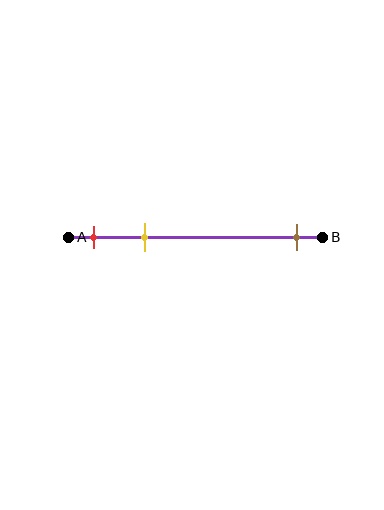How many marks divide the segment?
There are 3 marks dividing the segment.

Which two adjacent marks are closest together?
The red and yellow marks are the closest adjacent pair.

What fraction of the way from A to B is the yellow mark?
The yellow mark is approximately 30% (0.3) of the way from A to B.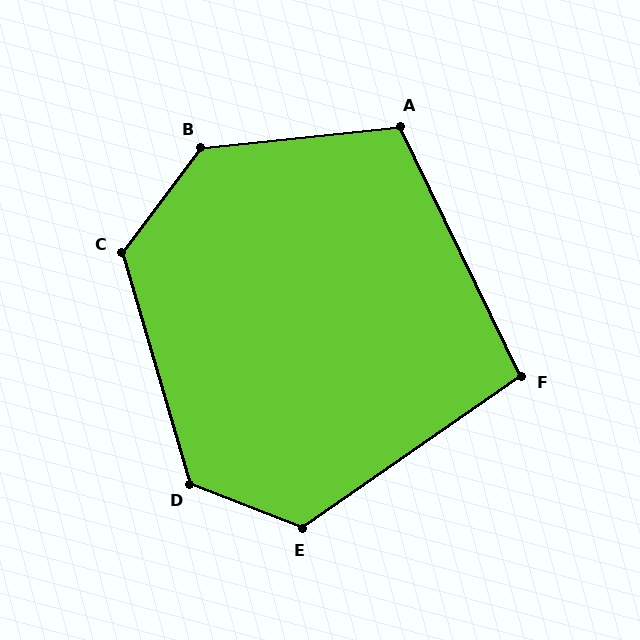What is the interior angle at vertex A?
Approximately 110 degrees (obtuse).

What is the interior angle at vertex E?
Approximately 124 degrees (obtuse).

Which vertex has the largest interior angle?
B, at approximately 133 degrees.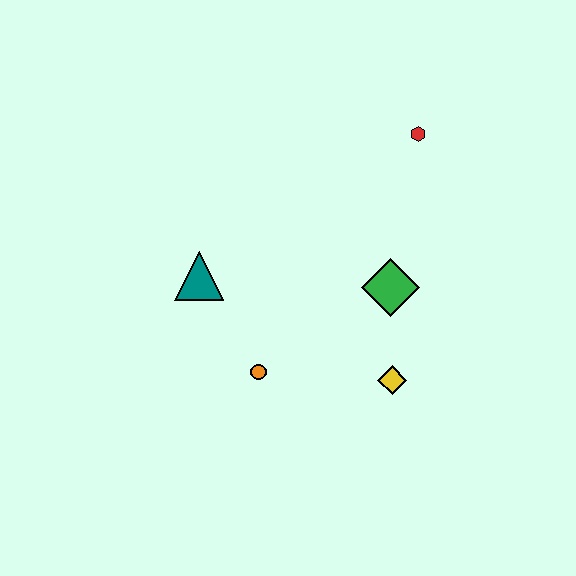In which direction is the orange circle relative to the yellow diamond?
The orange circle is to the left of the yellow diamond.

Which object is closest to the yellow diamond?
The green diamond is closest to the yellow diamond.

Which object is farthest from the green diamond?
The teal triangle is farthest from the green diamond.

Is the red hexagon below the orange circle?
No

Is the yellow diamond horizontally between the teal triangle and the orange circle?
No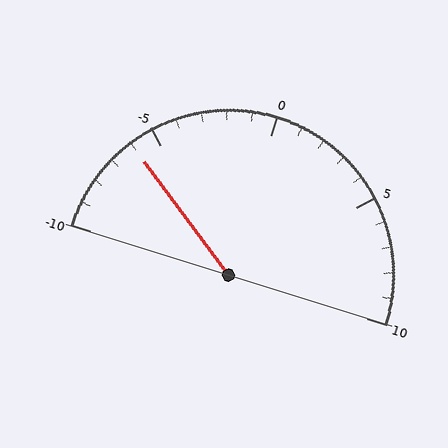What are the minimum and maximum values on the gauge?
The gauge ranges from -10 to 10.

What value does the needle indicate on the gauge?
The needle indicates approximately -6.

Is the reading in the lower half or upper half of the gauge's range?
The reading is in the lower half of the range (-10 to 10).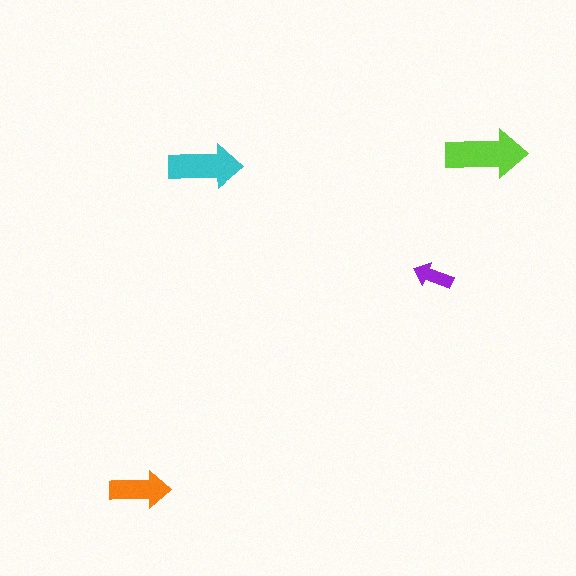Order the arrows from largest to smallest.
the lime one, the cyan one, the orange one, the purple one.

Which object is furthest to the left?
The orange arrow is leftmost.